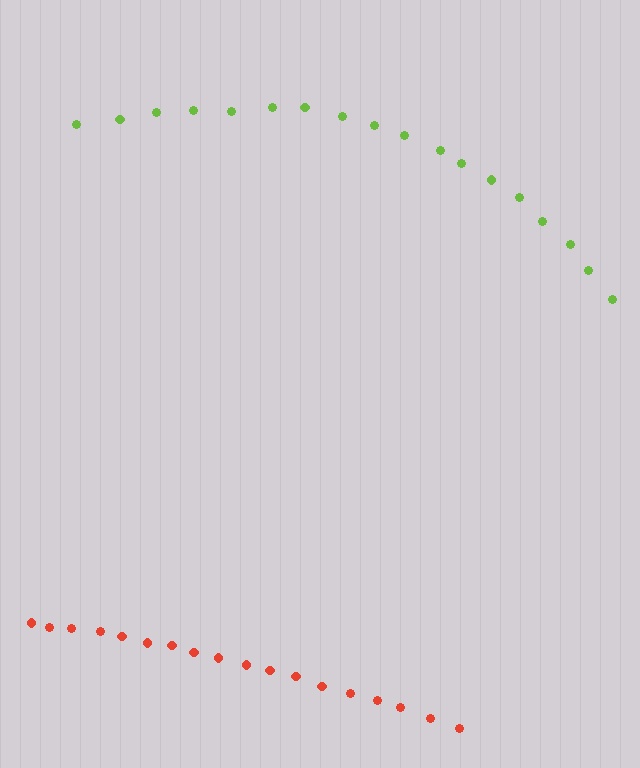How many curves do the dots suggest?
There are 2 distinct paths.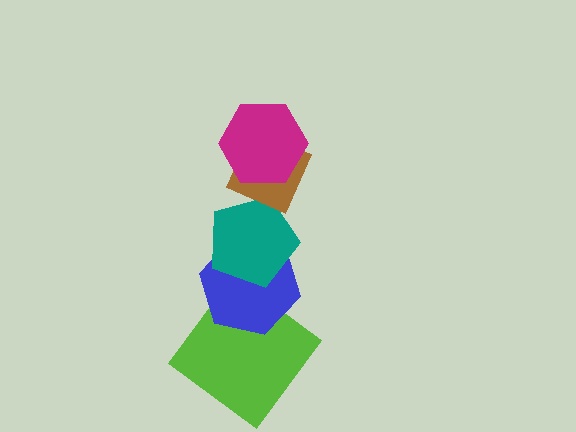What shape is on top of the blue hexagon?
The teal pentagon is on top of the blue hexagon.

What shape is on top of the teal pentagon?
The brown diamond is on top of the teal pentagon.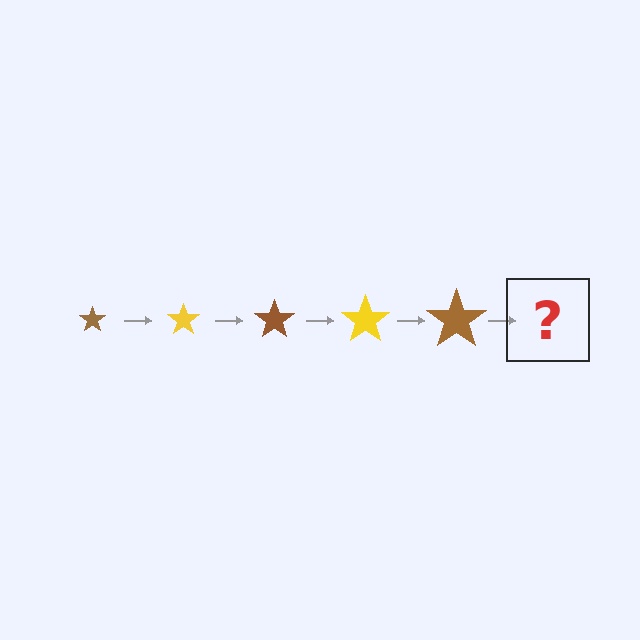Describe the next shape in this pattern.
It should be a yellow star, larger than the previous one.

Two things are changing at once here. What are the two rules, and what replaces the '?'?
The two rules are that the star grows larger each step and the color cycles through brown and yellow. The '?' should be a yellow star, larger than the previous one.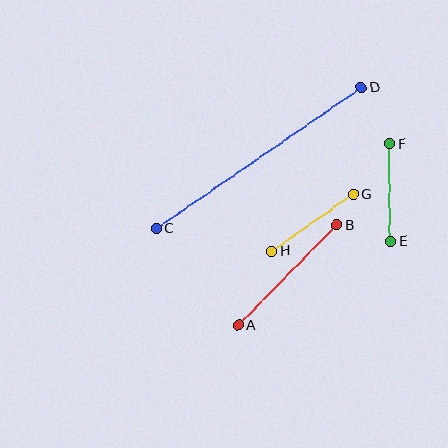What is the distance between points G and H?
The distance is approximately 99 pixels.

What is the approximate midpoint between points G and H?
The midpoint is at approximately (313, 223) pixels.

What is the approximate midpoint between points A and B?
The midpoint is at approximately (288, 275) pixels.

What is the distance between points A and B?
The distance is approximately 141 pixels.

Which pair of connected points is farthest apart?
Points C and D are farthest apart.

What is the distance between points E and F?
The distance is approximately 98 pixels.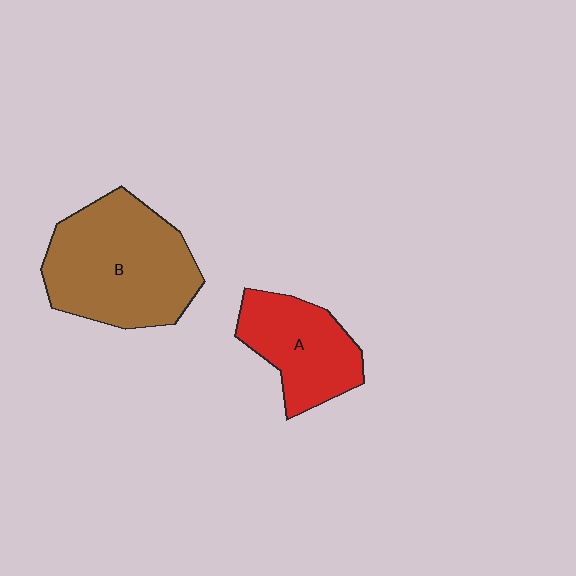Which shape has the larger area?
Shape B (brown).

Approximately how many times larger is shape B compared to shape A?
Approximately 1.6 times.